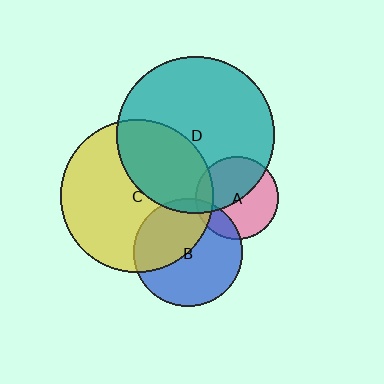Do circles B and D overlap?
Yes.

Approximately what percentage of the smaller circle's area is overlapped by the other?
Approximately 5%.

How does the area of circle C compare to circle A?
Approximately 3.4 times.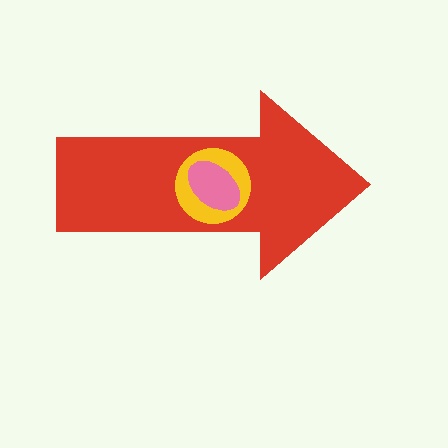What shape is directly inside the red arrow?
The yellow circle.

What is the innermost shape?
The pink ellipse.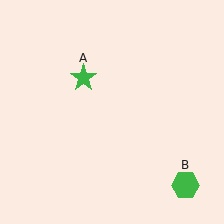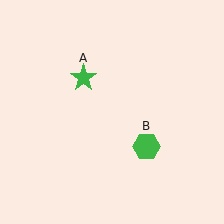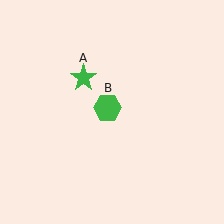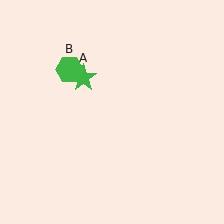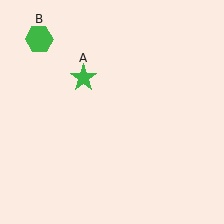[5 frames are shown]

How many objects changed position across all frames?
1 object changed position: green hexagon (object B).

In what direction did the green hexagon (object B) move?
The green hexagon (object B) moved up and to the left.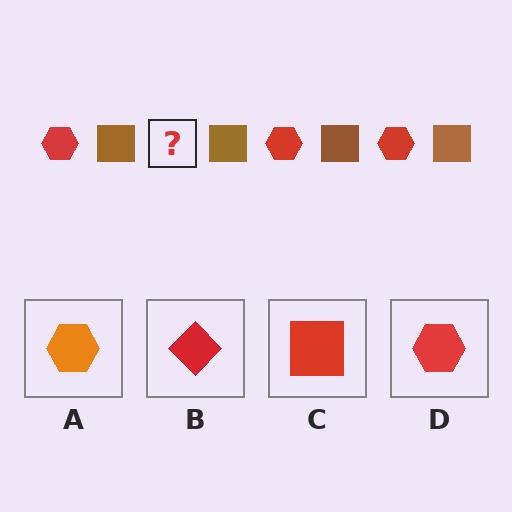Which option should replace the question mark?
Option D.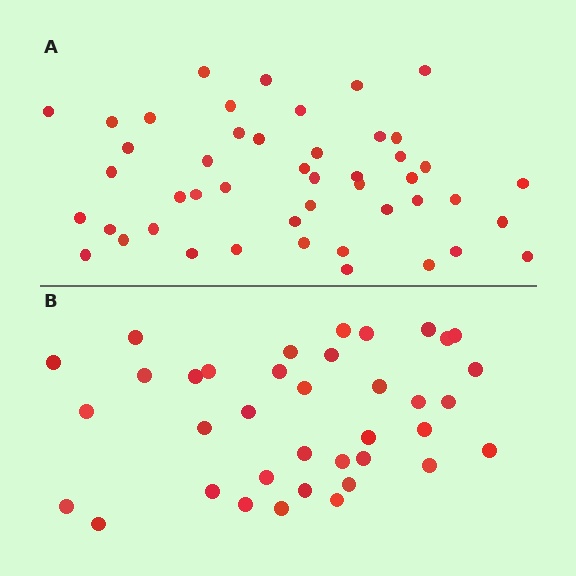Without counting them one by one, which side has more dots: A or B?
Region A (the top region) has more dots.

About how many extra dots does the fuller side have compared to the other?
Region A has roughly 10 or so more dots than region B.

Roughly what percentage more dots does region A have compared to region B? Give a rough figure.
About 25% more.